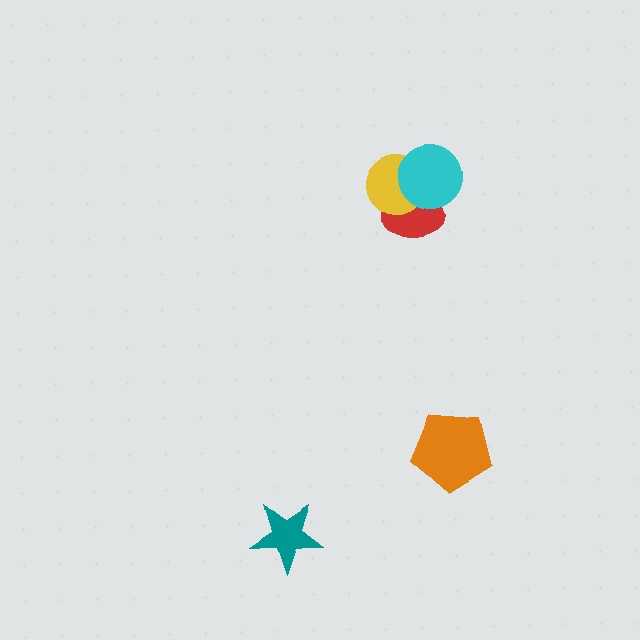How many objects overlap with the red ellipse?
2 objects overlap with the red ellipse.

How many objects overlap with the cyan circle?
2 objects overlap with the cyan circle.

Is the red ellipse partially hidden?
Yes, it is partially covered by another shape.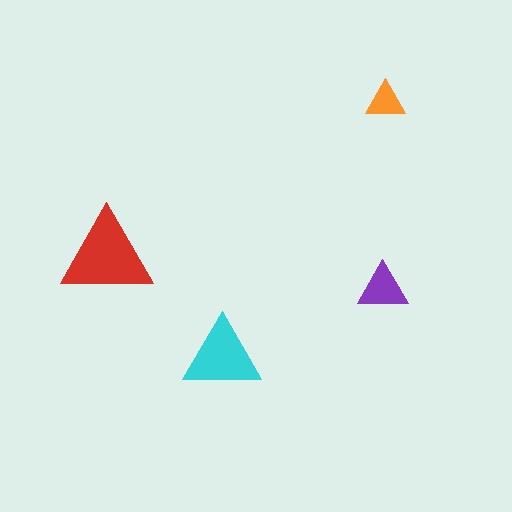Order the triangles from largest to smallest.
the red one, the cyan one, the purple one, the orange one.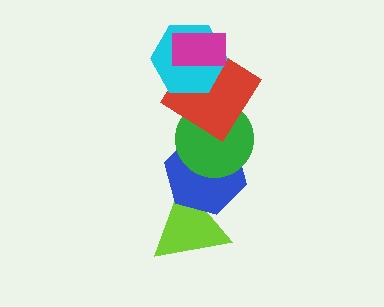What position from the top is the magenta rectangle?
The magenta rectangle is 1st from the top.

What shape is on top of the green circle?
The red diamond is on top of the green circle.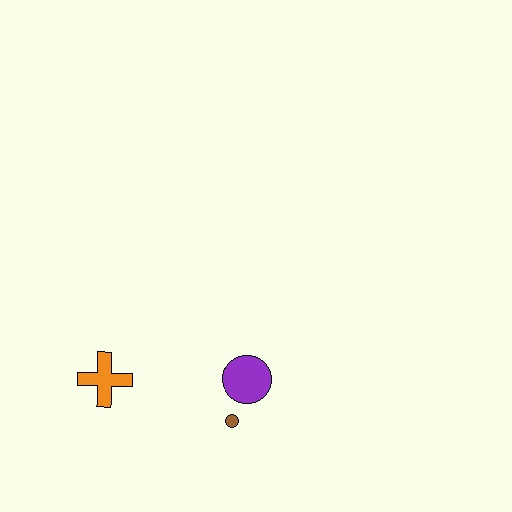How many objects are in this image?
There are 3 objects.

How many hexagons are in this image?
There are no hexagons.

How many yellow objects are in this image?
There are no yellow objects.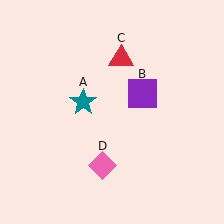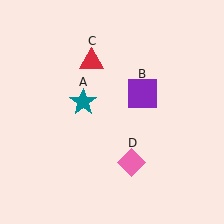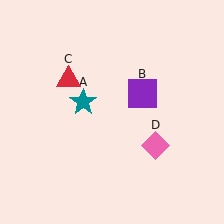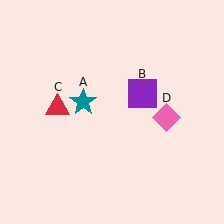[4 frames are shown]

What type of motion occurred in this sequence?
The red triangle (object C), pink diamond (object D) rotated counterclockwise around the center of the scene.